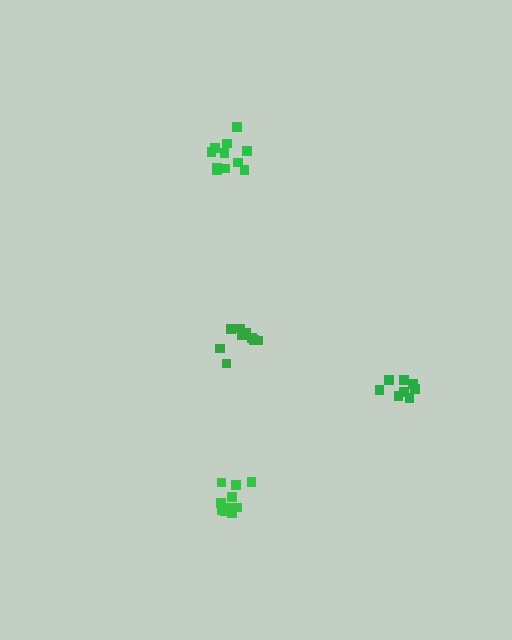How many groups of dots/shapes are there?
There are 4 groups.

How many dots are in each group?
Group 1: 11 dots, Group 2: 11 dots, Group 3: 8 dots, Group 4: 9 dots (39 total).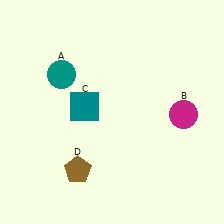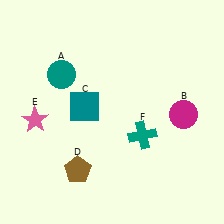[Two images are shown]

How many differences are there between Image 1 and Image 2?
There are 2 differences between the two images.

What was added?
A pink star (E), a teal cross (F) were added in Image 2.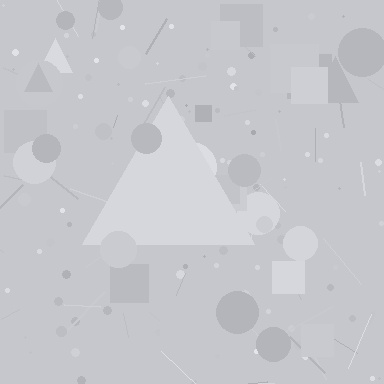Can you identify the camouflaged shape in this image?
The camouflaged shape is a triangle.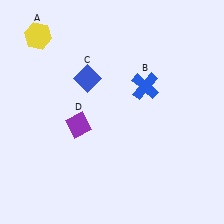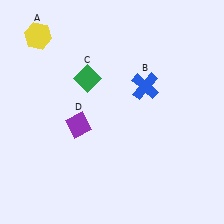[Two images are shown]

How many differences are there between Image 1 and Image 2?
There is 1 difference between the two images.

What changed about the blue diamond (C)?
In Image 1, C is blue. In Image 2, it changed to green.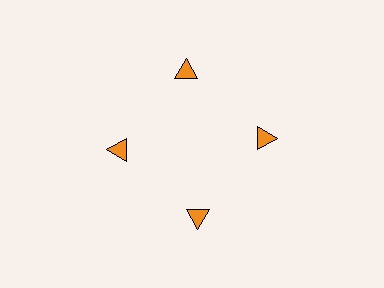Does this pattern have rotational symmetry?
Yes, this pattern has 4-fold rotational symmetry. It looks the same after rotating 90 degrees around the center.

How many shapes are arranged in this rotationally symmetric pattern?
There are 4 shapes, arranged in 4 groups of 1.